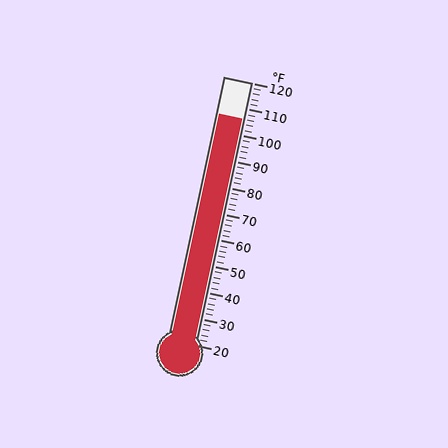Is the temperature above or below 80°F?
The temperature is above 80°F.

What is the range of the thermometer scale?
The thermometer scale ranges from 20°F to 120°F.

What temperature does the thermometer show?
The thermometer shows approximately 106°F.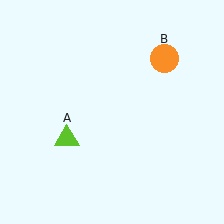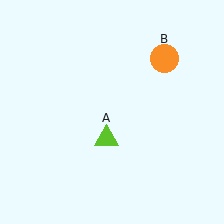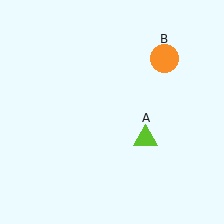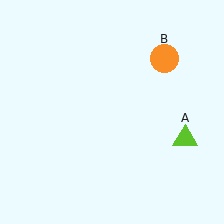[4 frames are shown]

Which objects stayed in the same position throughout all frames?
Orange circle (object B) remained stationary.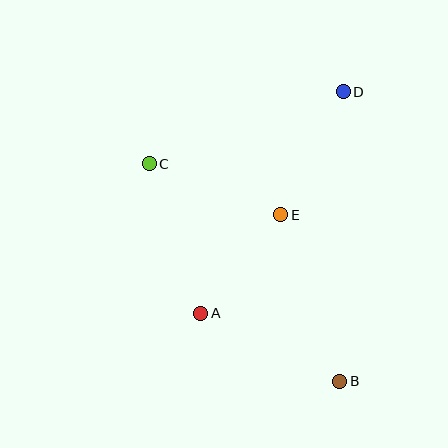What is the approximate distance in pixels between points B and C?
The distance between B and C is approximately 289 pixels.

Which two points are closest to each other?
Points A and E are closest to each other.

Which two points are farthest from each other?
Points B and D are farthest from each other.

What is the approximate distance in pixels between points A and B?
The distance between A and B is approximately 155 pixels.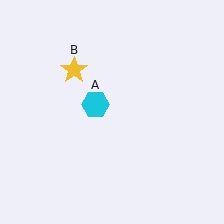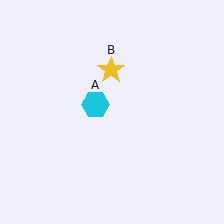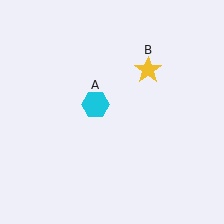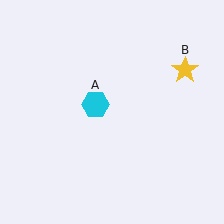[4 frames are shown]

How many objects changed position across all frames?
1 object changed position: yellow star (object B).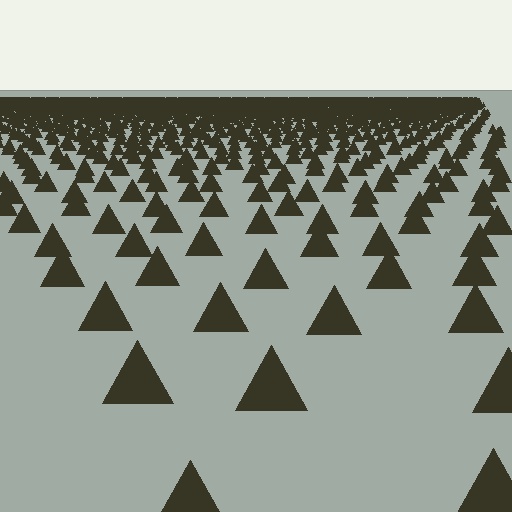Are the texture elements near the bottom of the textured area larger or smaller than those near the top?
Larger. Near the bottom, elements are closer to the viewer and appear at a bigger on-screen size.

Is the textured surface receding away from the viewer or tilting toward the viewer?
The surface is receding away from the viewer. Texture elements get smaller and denser toward the top.